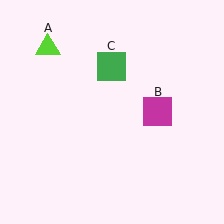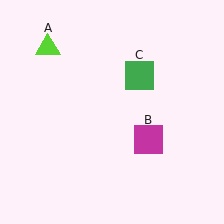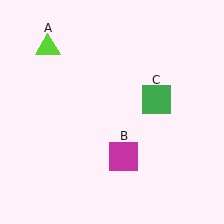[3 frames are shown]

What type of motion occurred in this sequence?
The magenta square (object B), green square (object C) rotated clockwise around the center of the scene.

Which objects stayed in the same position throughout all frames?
Lime triangle (object A) remained stationary.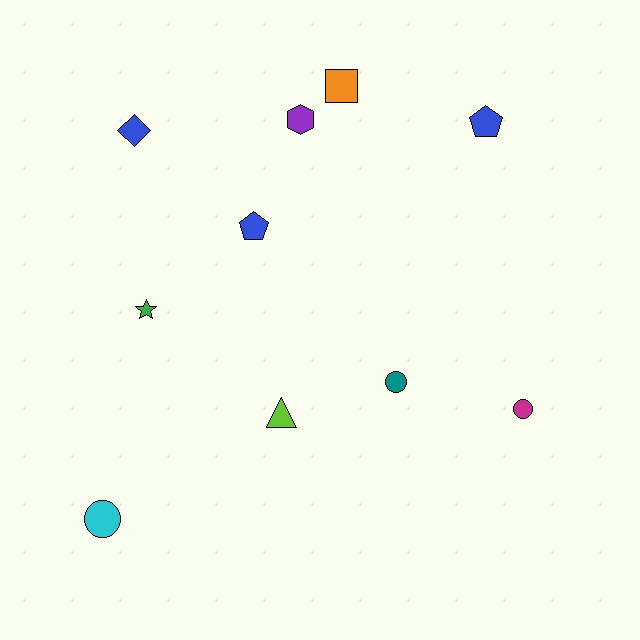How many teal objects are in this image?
There is 1 teal object.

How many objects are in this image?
There are 10 objects.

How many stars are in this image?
There is 1 star.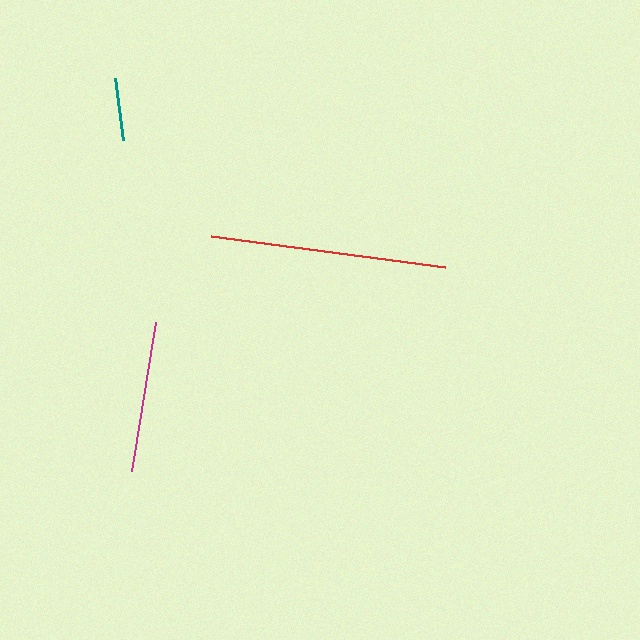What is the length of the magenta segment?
The magenta segment is approximately 150 pixels long.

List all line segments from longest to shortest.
From longest to shortest: red, magenta, teal.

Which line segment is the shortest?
The teal line is the shortest at approximately 63 pixels.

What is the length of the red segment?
The red segment is approximately 236 pixels long.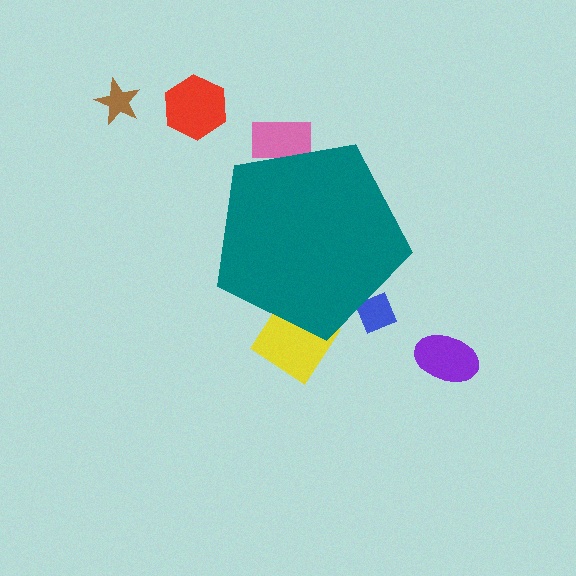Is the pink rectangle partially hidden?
Yes, the pink rectangle is partially hidden behind the teal pentagon.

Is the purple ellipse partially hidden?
No, the purple ellipse is fully visible.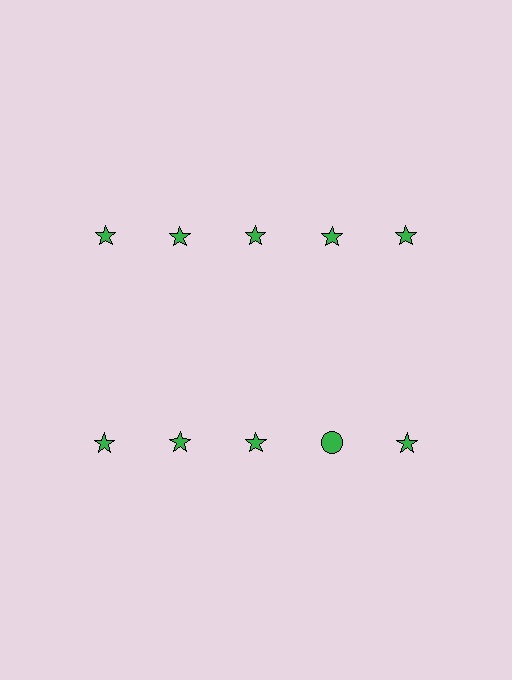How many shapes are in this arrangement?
There are 10 shapes arranged in a grid pattern.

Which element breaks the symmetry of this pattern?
The green circle in the second row, second from right column breaks the symmetry. All other shapes are green stars.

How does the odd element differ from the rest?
It has a different shape: circle instead of star.